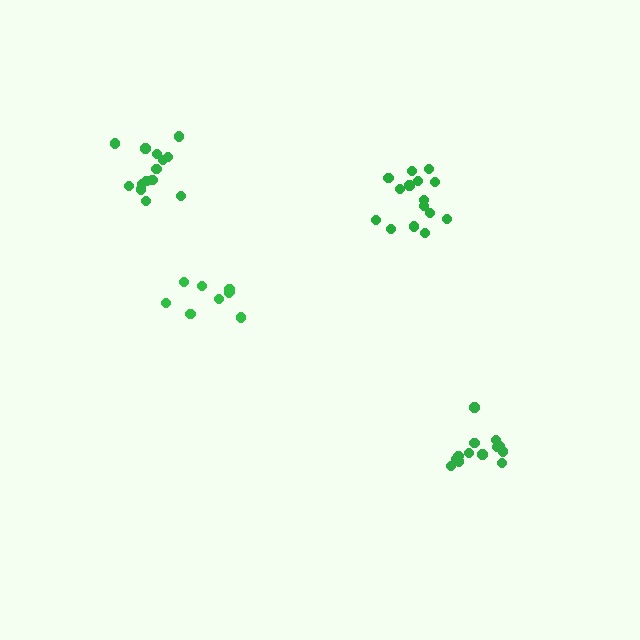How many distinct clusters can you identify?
There are 4 distinct clusters.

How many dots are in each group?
Group 1: 9 dots, Group 2: 15 dots, Group 3: 15 dots, Group 4: 13 dots (52 total).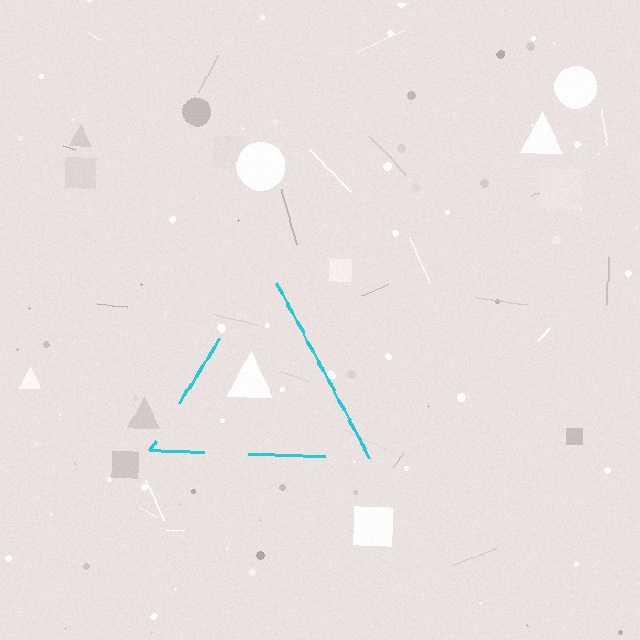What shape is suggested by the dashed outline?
The dashed outline suggests a triangle.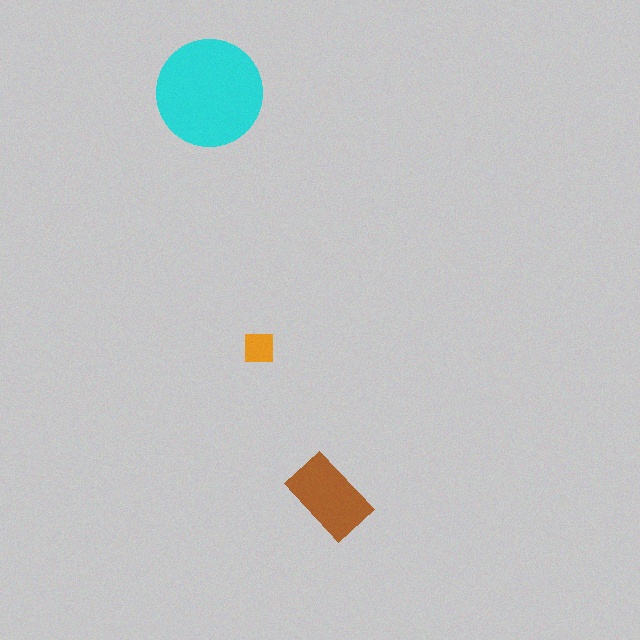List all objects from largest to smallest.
The cyan circle, the brown rectangle, the orange square.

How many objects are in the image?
There are 3 objects in the image.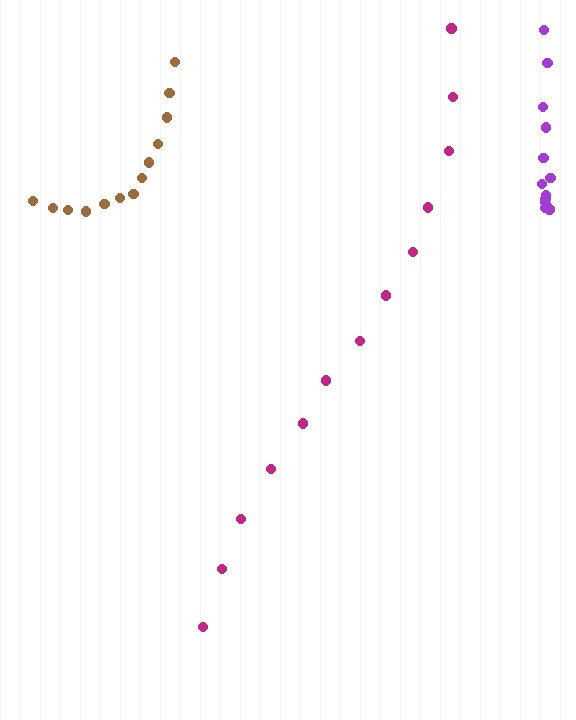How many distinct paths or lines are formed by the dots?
There are 3 distinct paths.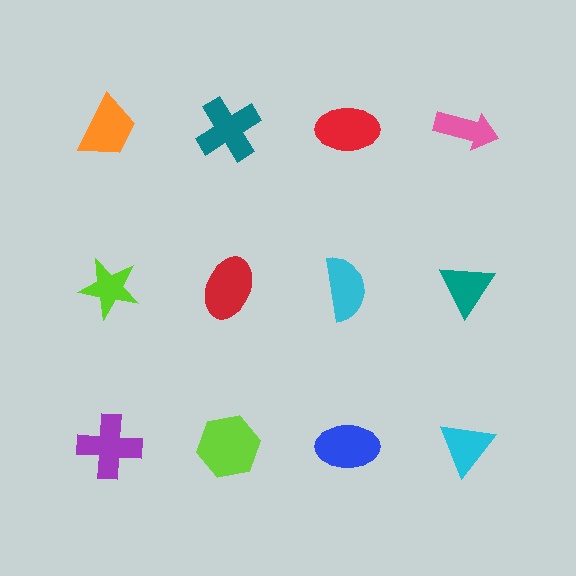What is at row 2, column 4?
A teal triangle.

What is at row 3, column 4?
A cyan triangle.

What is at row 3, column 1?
A purple cross.